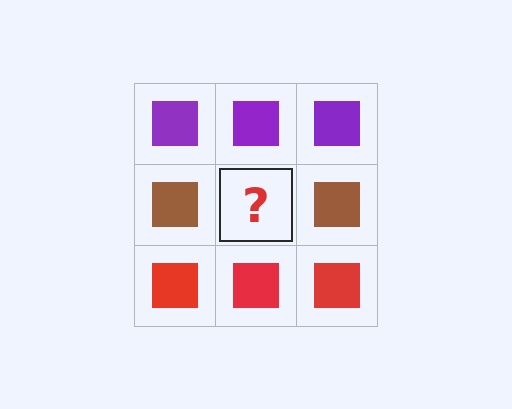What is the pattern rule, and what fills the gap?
The rule is that each row has a consistent color. The gap should be filled with a brown square.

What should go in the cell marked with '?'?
The missing cell should contain a brown square.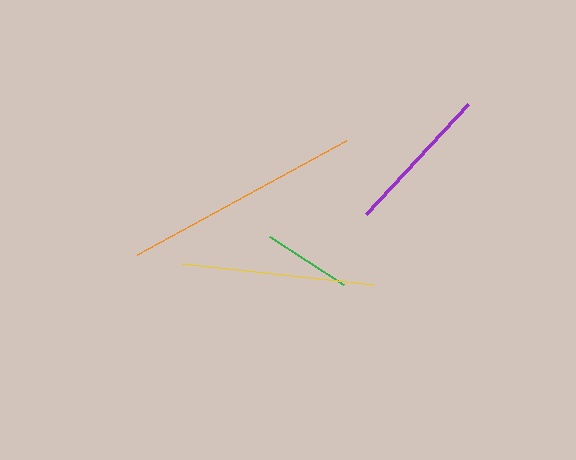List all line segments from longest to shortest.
From longest to shortest: orange, yellow, purple, green.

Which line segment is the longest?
The orange line is the longest at approximately 237 pixels.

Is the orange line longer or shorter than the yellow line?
The orange line is longer than the yellow line.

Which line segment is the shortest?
The green line is the shortest at approximately 87 pixels.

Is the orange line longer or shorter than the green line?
The orange line is longer than the green line.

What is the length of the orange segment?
The orange segment is approximately 237 pixels long.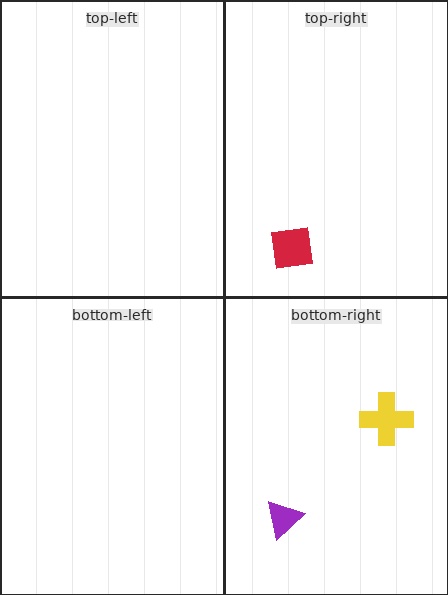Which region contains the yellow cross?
The bottom-right region.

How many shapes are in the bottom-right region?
2.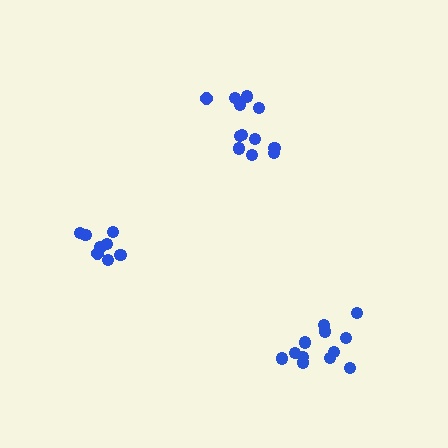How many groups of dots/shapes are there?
There are 3 groups.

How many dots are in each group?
Group 1: 12 dots, Group 2: 8 dots, Group 3: 12 dots (32 total).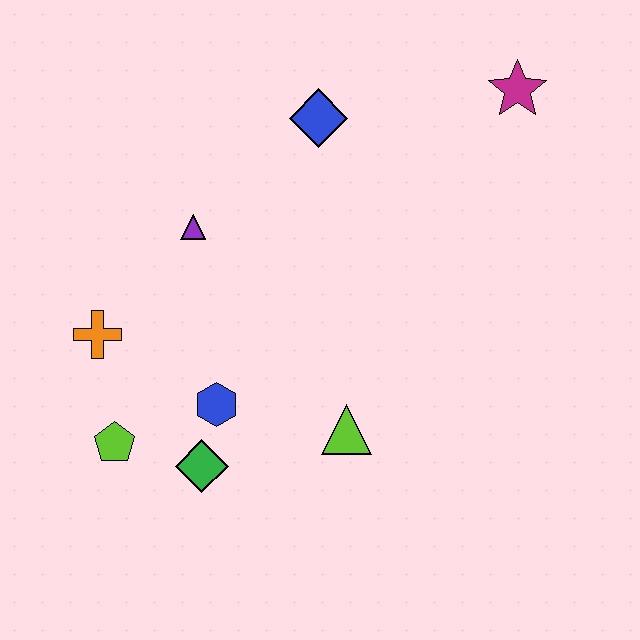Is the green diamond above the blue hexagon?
No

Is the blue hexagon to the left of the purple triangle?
No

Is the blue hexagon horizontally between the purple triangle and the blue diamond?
Yes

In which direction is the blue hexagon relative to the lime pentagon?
The blue hexagon is to the right of the lime pentagon.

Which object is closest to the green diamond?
The blue hexagon is closest to the green diamond.